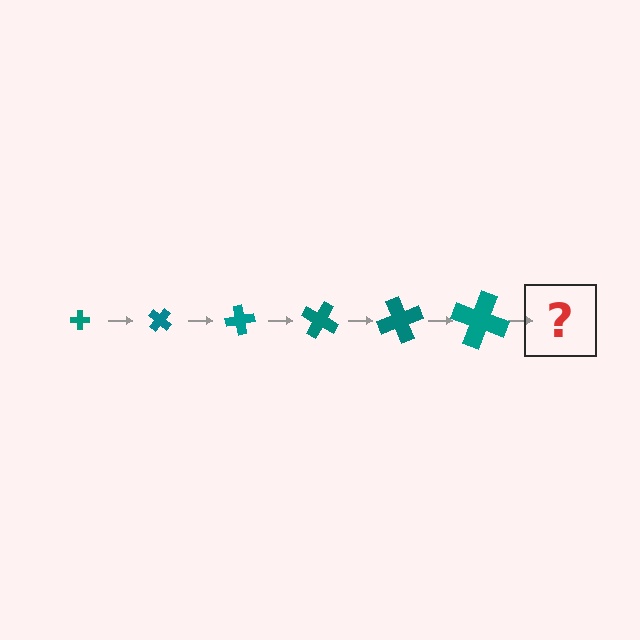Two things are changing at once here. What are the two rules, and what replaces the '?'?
The two rules are that the cross grows larger each step and it rotates 40 degrees each step. The '?' should be a cross, larger than the previous one and rotated 240 degrees from the start.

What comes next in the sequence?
The next element should be a cross, larger than the previous one and rotated 240 degrees from the start.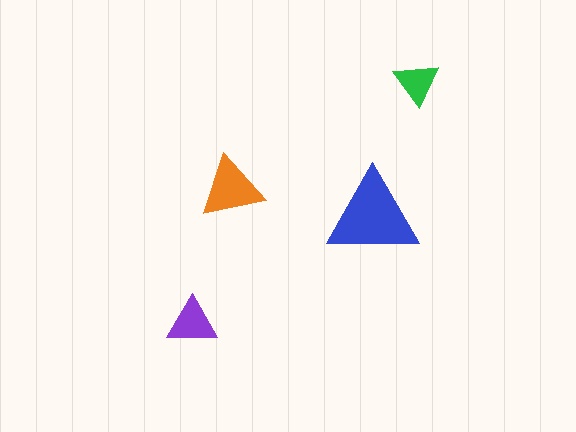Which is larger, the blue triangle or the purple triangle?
The blue one.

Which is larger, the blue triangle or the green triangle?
The blue one.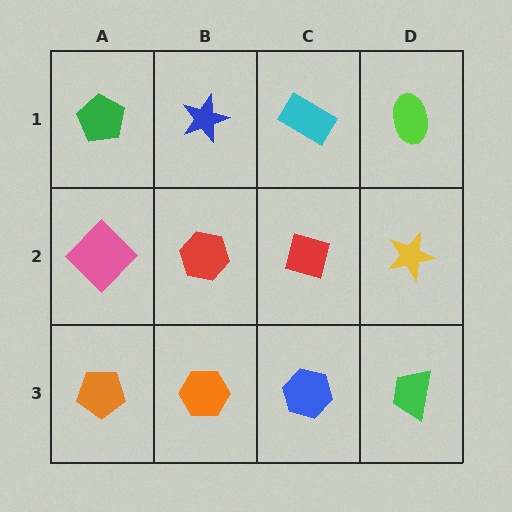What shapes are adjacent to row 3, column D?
A yellow star (row 2, column D), a blue hexagon (row 3, column C).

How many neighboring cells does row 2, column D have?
3.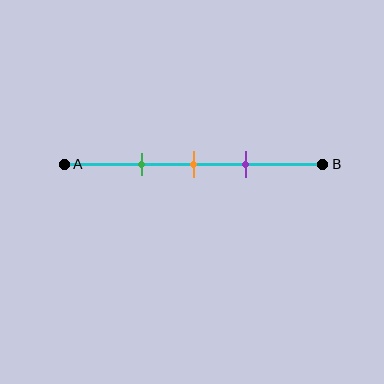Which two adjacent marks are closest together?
The orange and purple marks are the closest adjacent pair.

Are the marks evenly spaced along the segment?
Yes, the marks are approximately evenly spaced.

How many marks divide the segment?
There are 3 marks dividing the segment.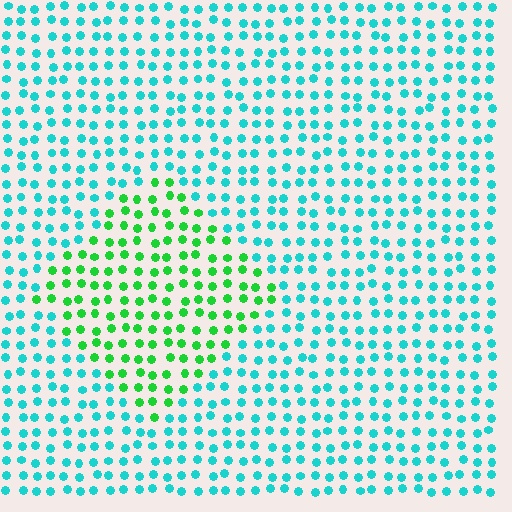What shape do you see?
I see a diamond.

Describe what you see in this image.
The image is filled with small cyan elements in a uniform arrangement. A diamond-shaped region is visible where the elements are tinted to a slightly different hue, forming a subtle color boundary.